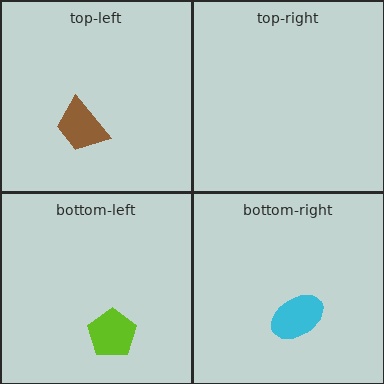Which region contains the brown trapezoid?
The top-left region.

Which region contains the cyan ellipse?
The bottom-right region.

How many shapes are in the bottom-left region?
1.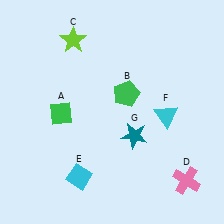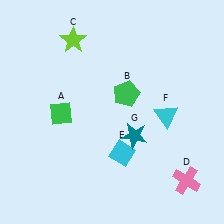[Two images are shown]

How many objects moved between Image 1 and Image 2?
1 object moved between the two images.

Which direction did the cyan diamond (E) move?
The cyan diamond (E) moved right.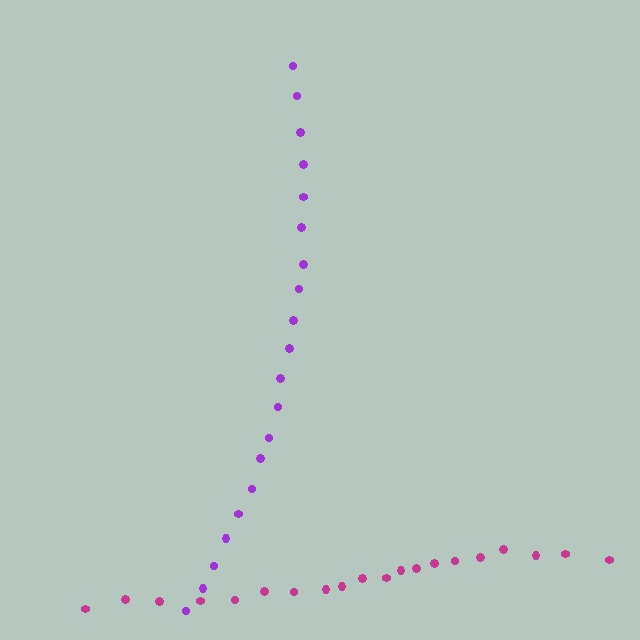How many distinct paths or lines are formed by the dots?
There are 2 distinct paths.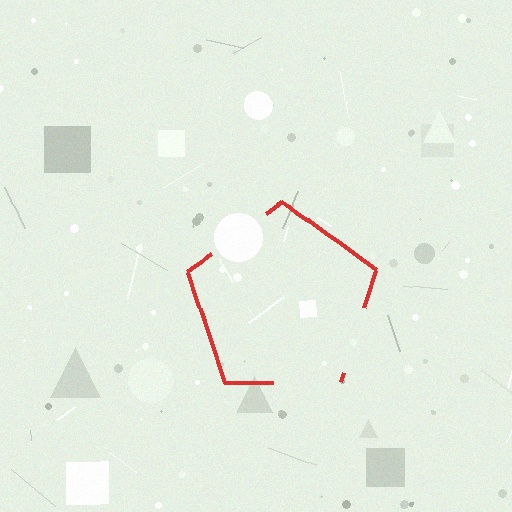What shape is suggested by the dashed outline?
The dashed outline suggests a pentagon.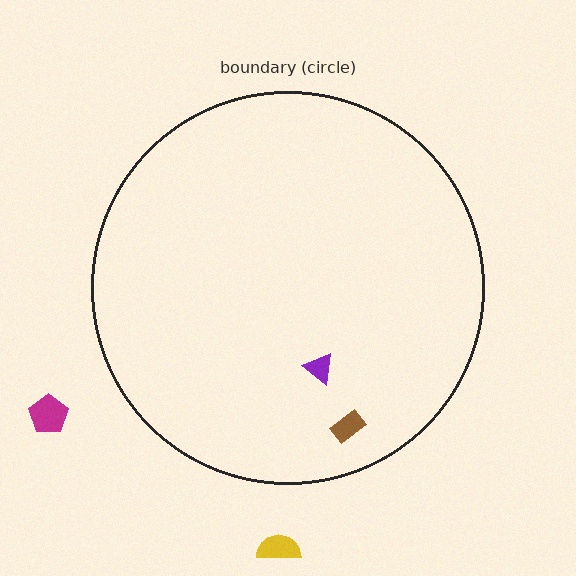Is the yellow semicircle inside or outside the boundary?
Outside.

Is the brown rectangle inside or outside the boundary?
Inside.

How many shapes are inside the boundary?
2 inside, 2 outside.